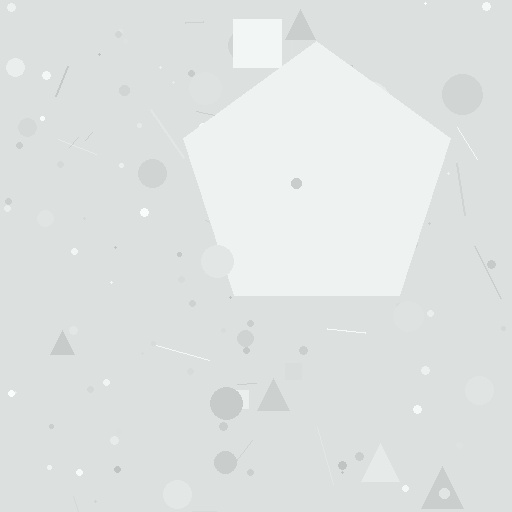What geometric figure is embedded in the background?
A pentagon is embedded in the background.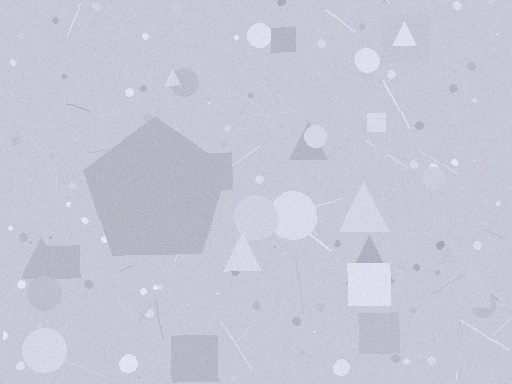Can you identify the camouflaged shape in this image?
The camouflaged shape is a pentagon.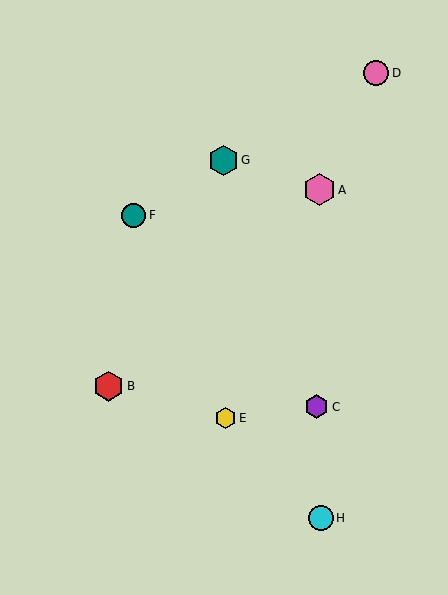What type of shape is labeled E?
Shape E is a yellow hexagon.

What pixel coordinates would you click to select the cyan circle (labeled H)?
Click at (321, 518) to select the cyan circle H.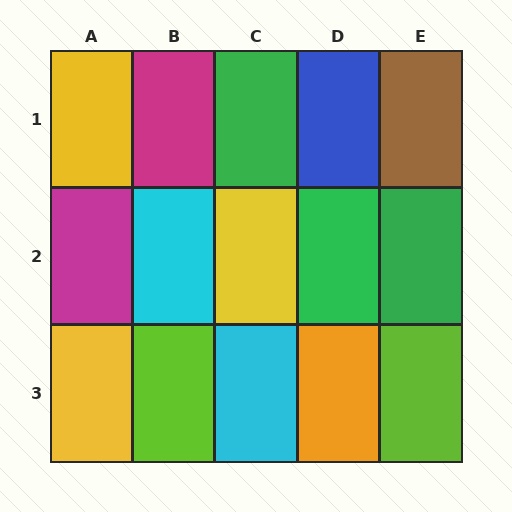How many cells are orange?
1 cell is orange.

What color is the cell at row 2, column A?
Magenta.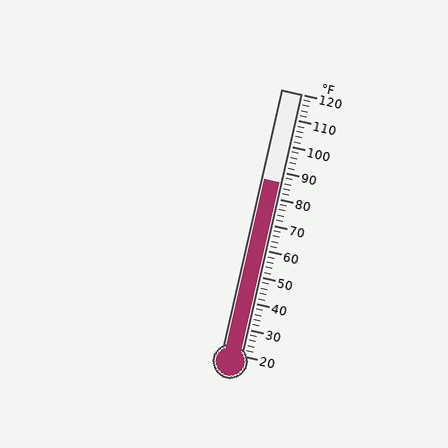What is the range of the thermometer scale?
The thermometer scale ranges from 20°F to 120°F.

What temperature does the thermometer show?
The thermometer shows approximately 86°F.